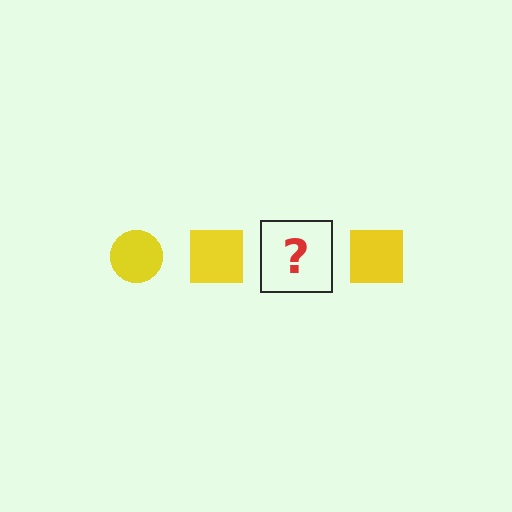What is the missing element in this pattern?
The missing element is a yellow circle.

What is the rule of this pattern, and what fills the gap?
The rule is that the pattern cycles through circle, square shapes in yellow. The gap should be filled with a yellow circle.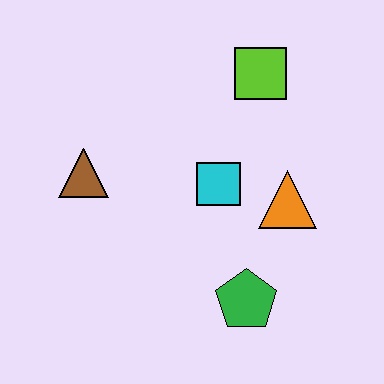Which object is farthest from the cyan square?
The brown triangle is farthest from the cyan square.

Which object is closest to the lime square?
The cyan square is closest to the lime square.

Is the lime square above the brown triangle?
Yes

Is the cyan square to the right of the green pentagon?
No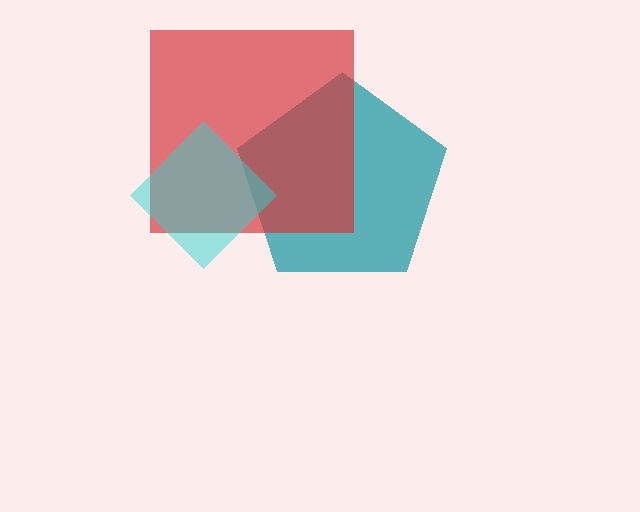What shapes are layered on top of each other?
The layered shapes are: a teal pentagon, a red square, a cyan diamond.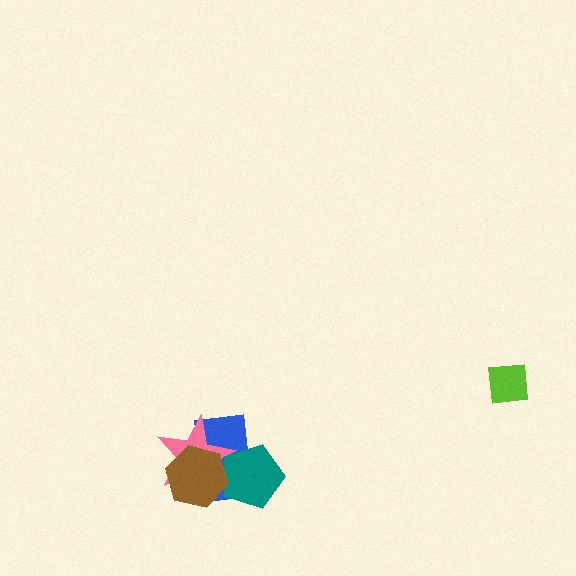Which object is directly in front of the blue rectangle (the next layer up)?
The pink star is directly in front of the blue rectangle.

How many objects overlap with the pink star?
3 objects overlap with the pink star.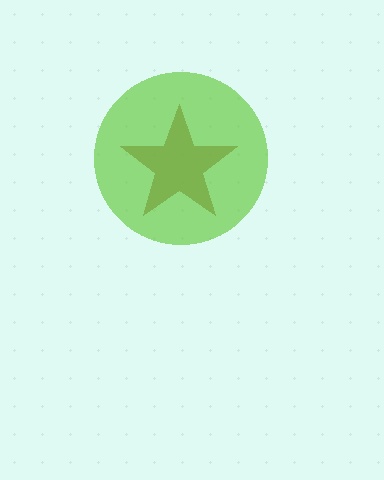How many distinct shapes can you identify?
There are 2 distinct shapes: a brown star, a lime circle.